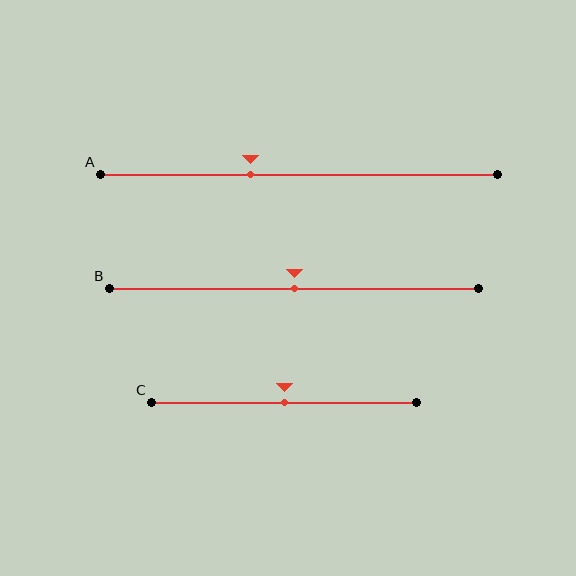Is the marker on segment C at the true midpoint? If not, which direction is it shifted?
Yes, the marker on segment C is at the true midpoint.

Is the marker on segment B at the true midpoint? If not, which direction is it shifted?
Yes, the marker on segment B is at the true midpoint.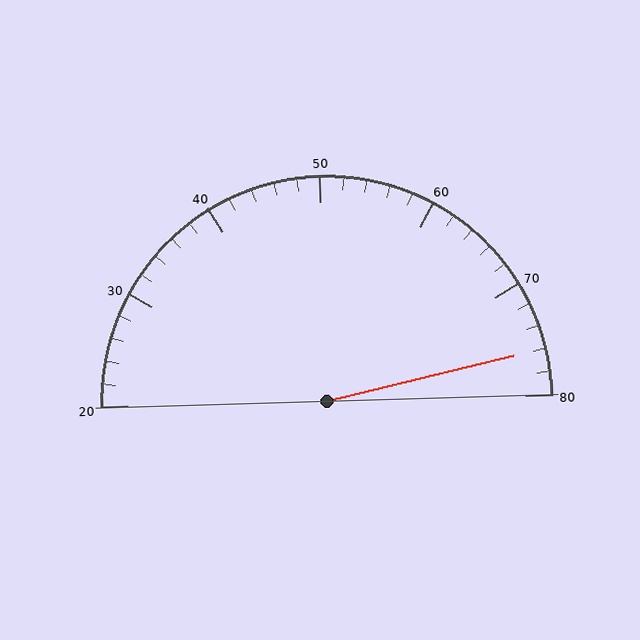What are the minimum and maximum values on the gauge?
The gauge ranges from 20 to 80.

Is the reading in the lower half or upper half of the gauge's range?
The reading is in the upper half of the range (20 to 80).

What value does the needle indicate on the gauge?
The needle indicates approximately 76.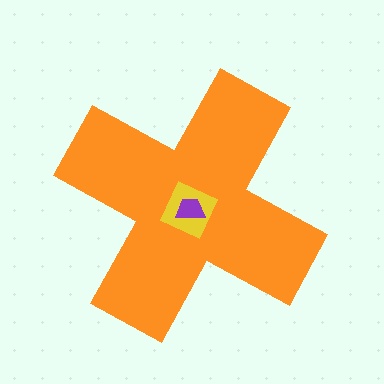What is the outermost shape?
The orange cross.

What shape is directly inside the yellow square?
The purple trapezoid.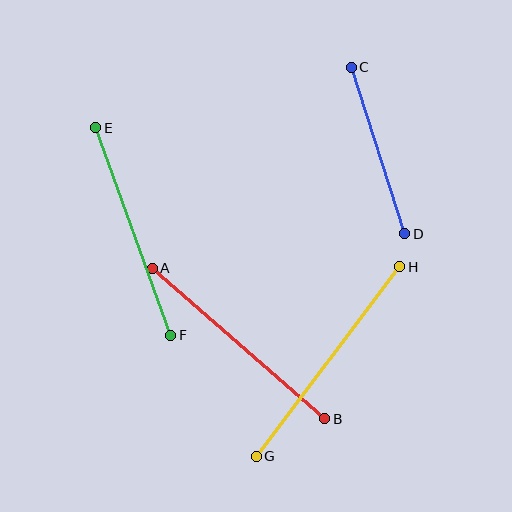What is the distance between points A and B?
The distance is approximately 229 pixels.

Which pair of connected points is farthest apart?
Points G and H are farthest apart.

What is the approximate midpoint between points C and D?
The midpoint is at approximately (378, 151) pixels.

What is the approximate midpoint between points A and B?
The midpoint is at approximately (238, 344) pixels.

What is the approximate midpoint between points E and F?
The midpoint is at approximately (133, 231) pixels.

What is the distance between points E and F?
The distance is approximately 221 pixels.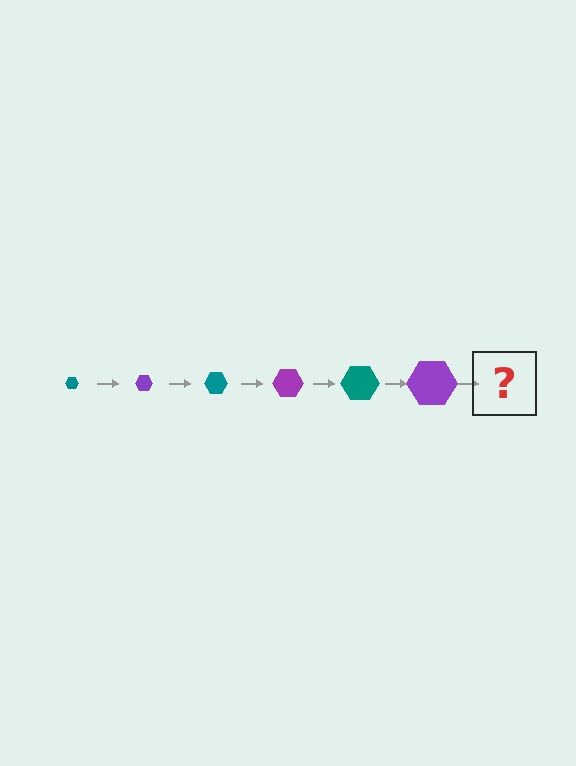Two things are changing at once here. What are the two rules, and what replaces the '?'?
The two rules are that the hexagon grows larger each step and the color cycles through teal and purple. The '?' should be a teal hexagon, larger than the previous one.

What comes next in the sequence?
The next element should be a teal hexagon, larger than the previous one.